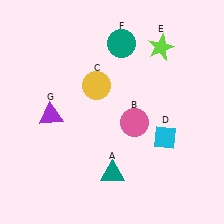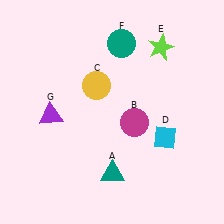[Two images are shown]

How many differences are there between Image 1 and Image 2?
There is 1 difference between the two images.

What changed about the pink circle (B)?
In Image 1, B is pink. In Image 2, it changed to magenta.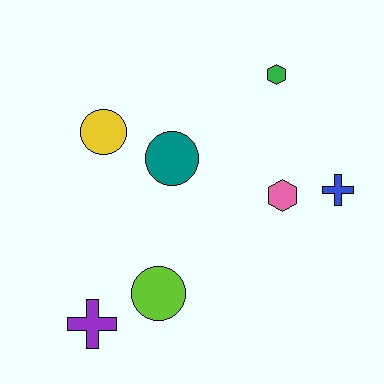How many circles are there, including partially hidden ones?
There are 3 circles.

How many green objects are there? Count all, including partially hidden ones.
There is 1 green object.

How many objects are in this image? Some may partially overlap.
There are 7 objects.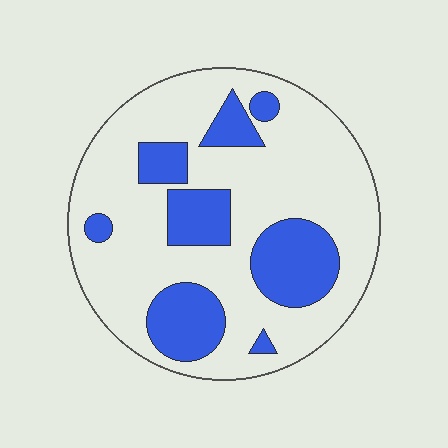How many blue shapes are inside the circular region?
8.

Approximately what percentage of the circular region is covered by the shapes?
Approximately 25%.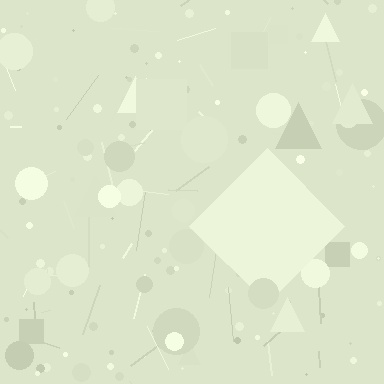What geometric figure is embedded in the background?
A diamond is embedded in the background.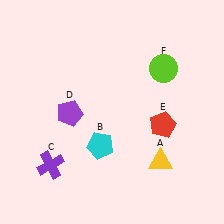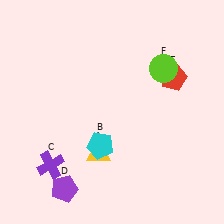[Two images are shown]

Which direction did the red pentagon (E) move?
The red pentagon (E) moved up.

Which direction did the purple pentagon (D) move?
The purple pentagon (D) moved down.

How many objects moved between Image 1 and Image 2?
3 objects moved between the two images.